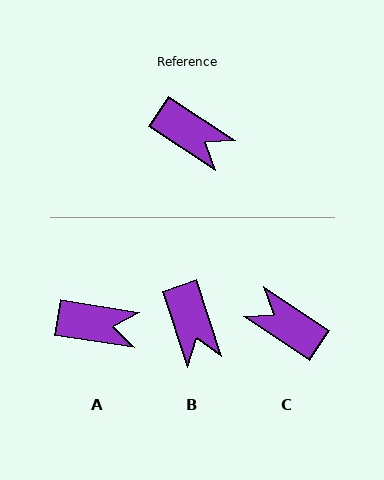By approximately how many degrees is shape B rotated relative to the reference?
Approximately 39 degrees clockwise.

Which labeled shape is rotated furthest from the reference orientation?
C, about 179 degrees away.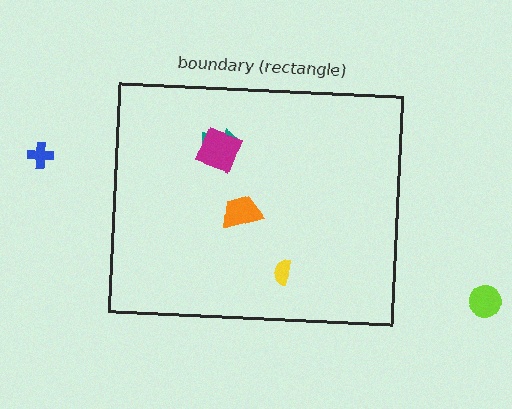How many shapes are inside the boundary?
4 inside, 2 outside.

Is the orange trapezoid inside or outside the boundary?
Inside.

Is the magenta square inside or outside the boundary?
Inside.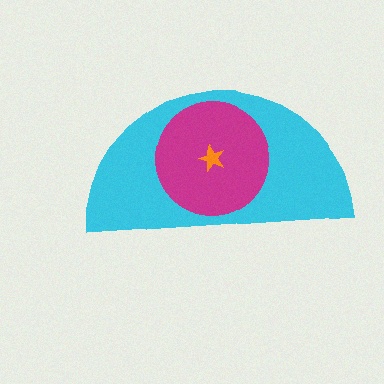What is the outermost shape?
The cyan semicircle.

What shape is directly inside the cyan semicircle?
The magenta circle.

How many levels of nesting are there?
3.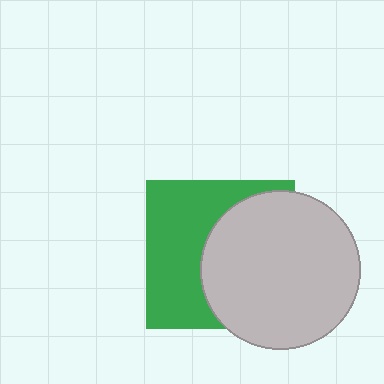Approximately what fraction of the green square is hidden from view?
Roughly 51% of the green square is hidden behind the light gray circle.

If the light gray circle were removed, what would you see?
You would see the complete green square.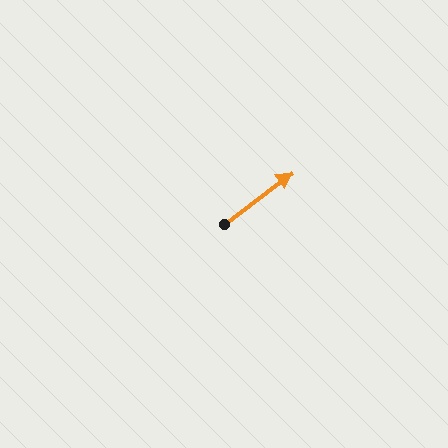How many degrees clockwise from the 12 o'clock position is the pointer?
Approximately 53 degrees.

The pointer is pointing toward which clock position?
Roughly 2 o'clock.